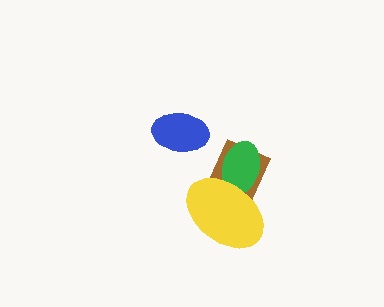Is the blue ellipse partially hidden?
No, no other shape covers it.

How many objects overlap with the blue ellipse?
0 objects overlap with the blue ellipse.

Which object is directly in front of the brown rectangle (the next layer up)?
The green ellipse is directly in front of the brown rectangle.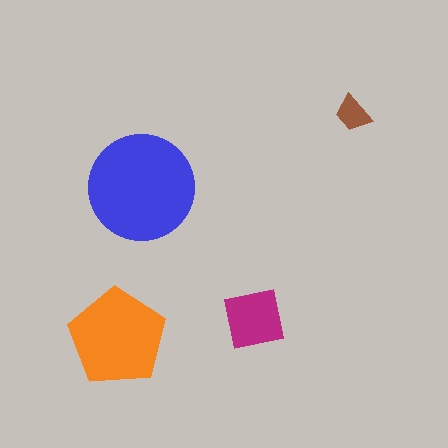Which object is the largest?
The blue circle.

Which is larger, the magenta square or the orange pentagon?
The orange pentagon.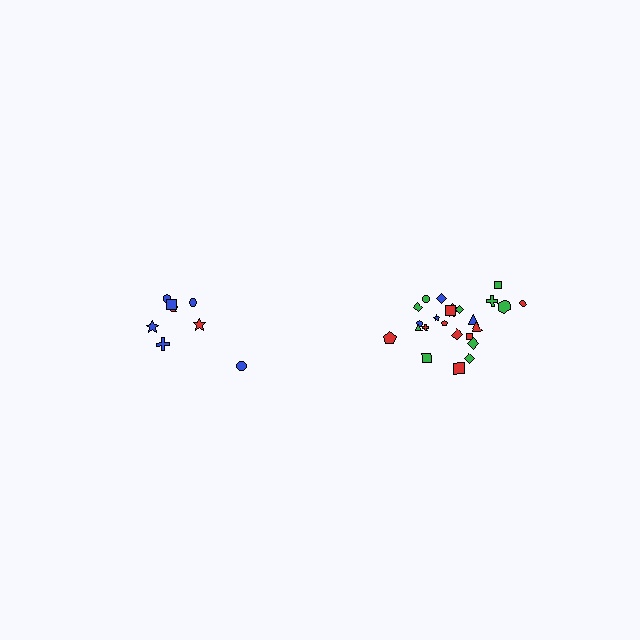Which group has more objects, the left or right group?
The right group.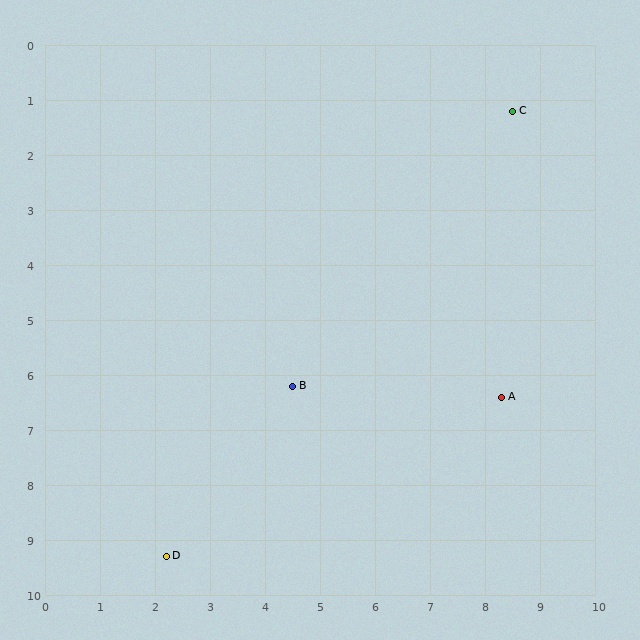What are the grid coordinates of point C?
Point C is at approximately (8.5, 1.2).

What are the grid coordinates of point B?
Point B is at approximately (4.5, 6.2).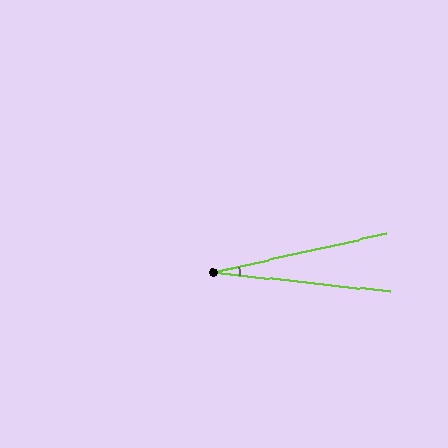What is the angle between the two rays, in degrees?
Approximately 19 degrees.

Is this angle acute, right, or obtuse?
It is acute.